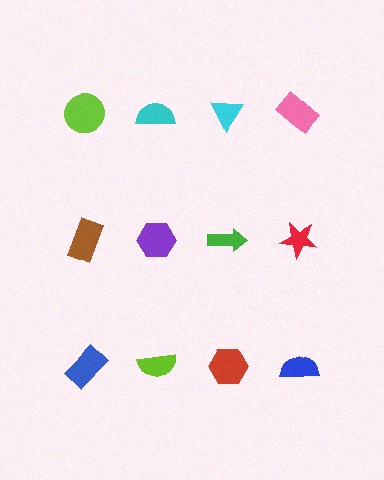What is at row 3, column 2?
A lime semicircle.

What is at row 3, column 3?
A red hexagon.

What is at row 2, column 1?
A brown rectangle.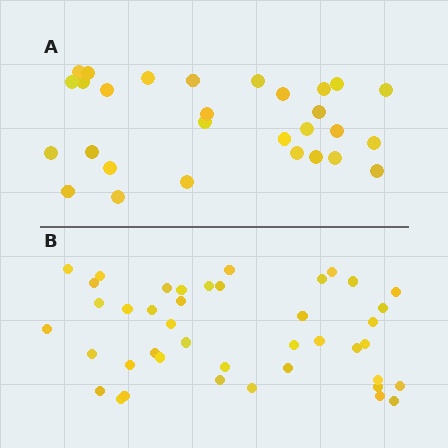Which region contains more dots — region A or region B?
Region B (the bottom region) has more dots.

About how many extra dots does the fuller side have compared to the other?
Region B has approximately 15 more dots than region A.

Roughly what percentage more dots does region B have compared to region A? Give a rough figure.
About 45% more.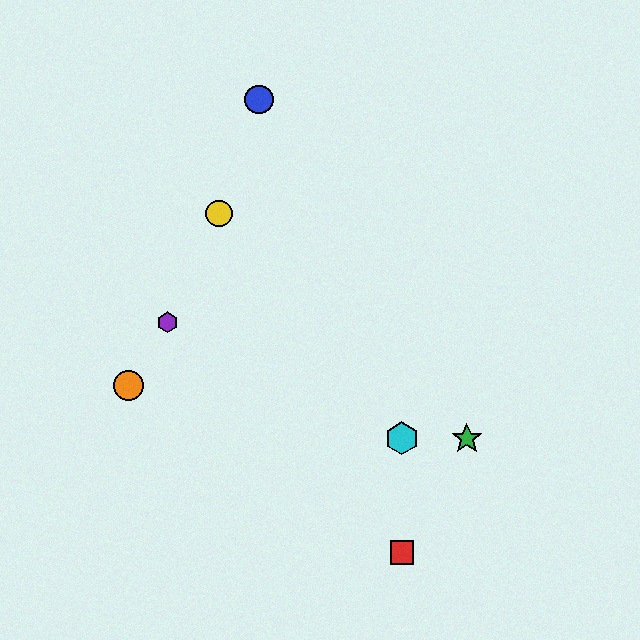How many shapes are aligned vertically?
2 shapes (the red square, the cyan hexagon) are aligned vertically.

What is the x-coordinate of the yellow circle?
The yellow circle is at x≈219.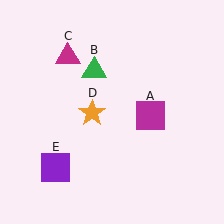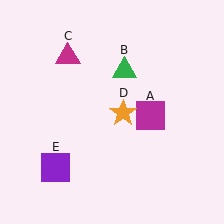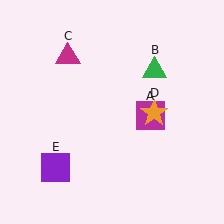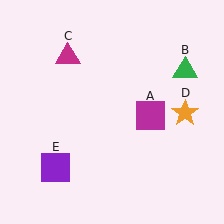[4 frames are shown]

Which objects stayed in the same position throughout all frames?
Magenta square (object A) and magenta triangle (object C) and purple square (object E) remained stationary.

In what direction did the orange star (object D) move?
The orange star (object D) moved right.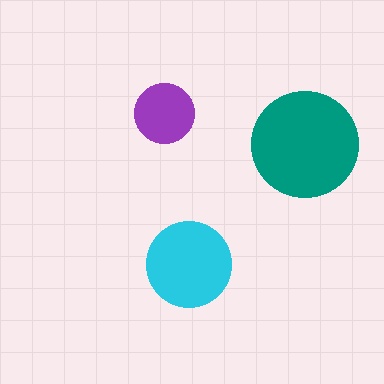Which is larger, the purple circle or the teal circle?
The teal one.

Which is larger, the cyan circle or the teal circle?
The teal one.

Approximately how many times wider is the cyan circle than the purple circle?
About 1.5 times wider.